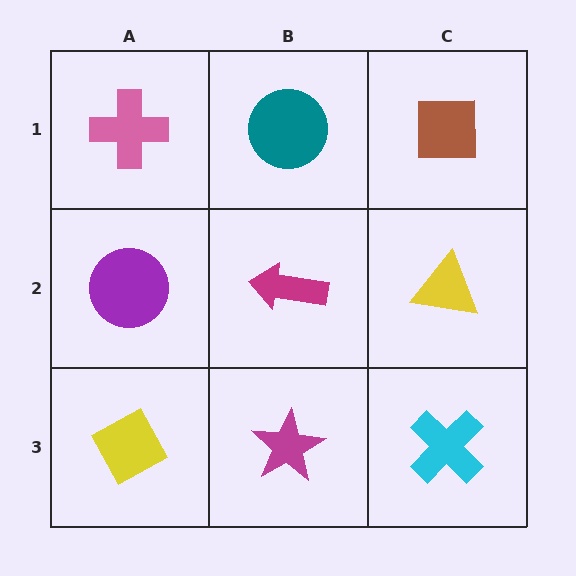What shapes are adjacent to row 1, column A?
A purple circle (row 2, column A), a teal circle (row 1, column B).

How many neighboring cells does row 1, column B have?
3.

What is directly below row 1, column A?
A purple circle.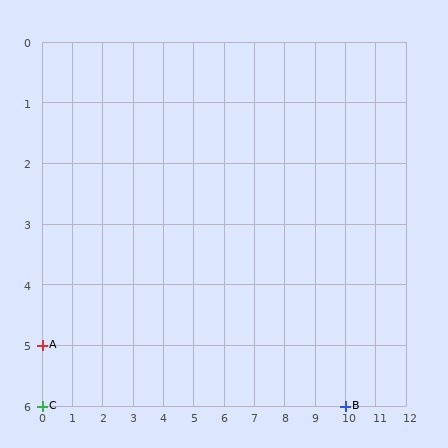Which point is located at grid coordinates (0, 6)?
Point C is at (0, 6).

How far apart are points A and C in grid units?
Points A and C are 1 row apart.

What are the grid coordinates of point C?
Point C is at grid coordinates (0, 6).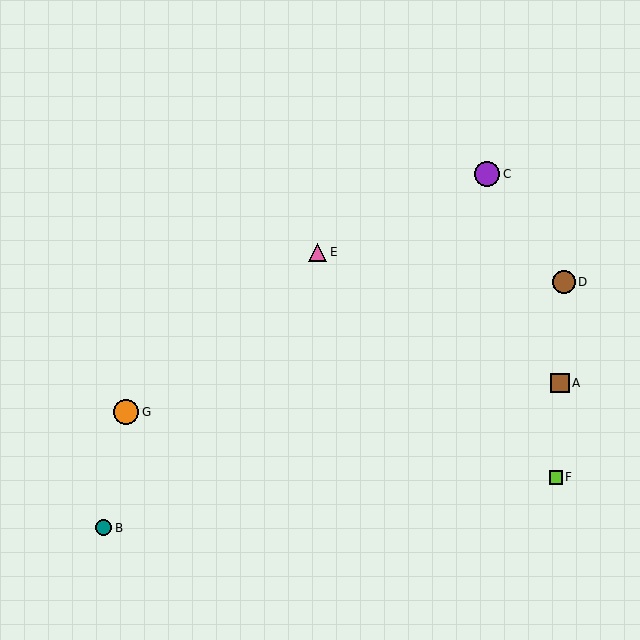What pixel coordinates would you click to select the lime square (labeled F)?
Click at (556, 477) to select the lime square F.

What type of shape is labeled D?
Shape D is a brown circle.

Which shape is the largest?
The purple circle (labeled C) is the largest.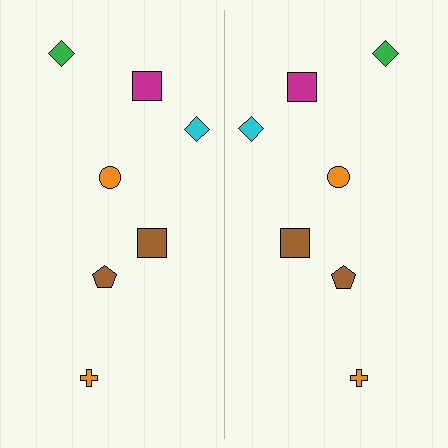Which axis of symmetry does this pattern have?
The pattern has a vertical axis of symmetry running through the center of the image.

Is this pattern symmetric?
Yes, this pattern has bilateral (reflection) symmetry.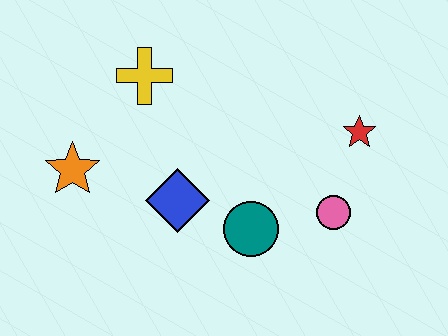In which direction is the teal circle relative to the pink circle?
The teal circle is to the left of the pink circle.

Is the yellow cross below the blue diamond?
No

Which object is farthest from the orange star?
The red star is farthest from the orange star.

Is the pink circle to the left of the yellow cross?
No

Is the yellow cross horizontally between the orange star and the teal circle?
Yes